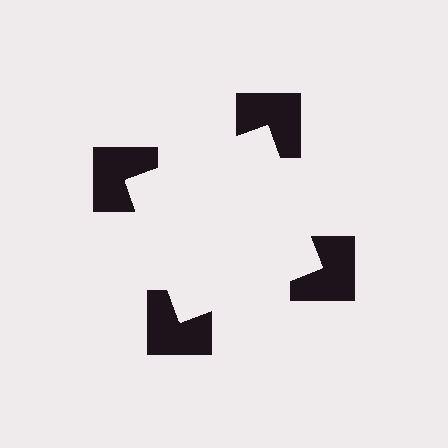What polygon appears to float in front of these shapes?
An illusory square — its edges are inferred from the aligned wedge cuts in the notched squares, not physically drawn.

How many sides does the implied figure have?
4 sides.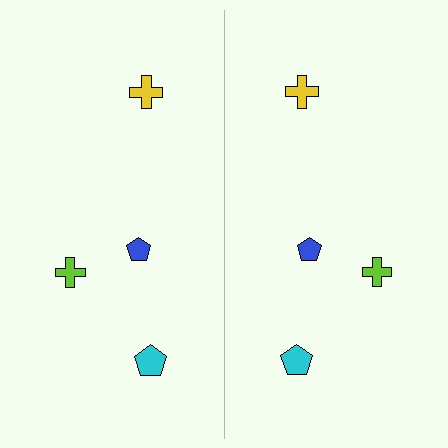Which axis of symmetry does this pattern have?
The pattern has a vertical axis of symmetry running through the center of the image.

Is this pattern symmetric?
Yes, this pattern has bilateral (reflection) symmetry.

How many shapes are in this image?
There are 8 shapes in this image.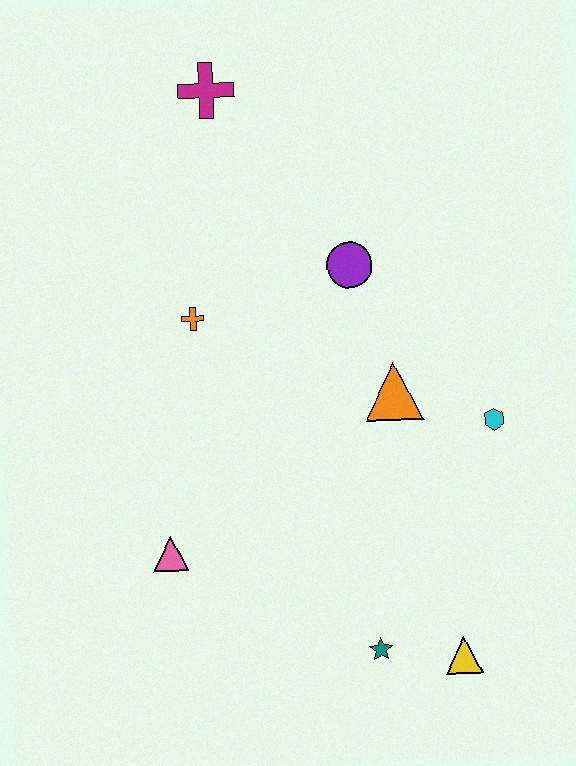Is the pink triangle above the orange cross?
No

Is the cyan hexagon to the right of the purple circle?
Yes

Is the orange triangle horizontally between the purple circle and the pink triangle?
No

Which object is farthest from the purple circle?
The yellow triangle is farthest from the purple circle.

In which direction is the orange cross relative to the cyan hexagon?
The orange cross is to the left of the cyan hexagon.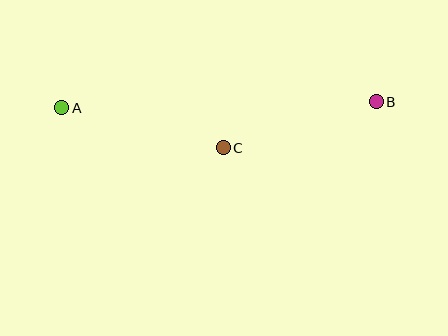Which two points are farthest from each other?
Points A and B are farthest from each other.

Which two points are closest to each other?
Points B and C are closest to each other.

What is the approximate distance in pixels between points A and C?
The distance between A and C is approximately 167 pixels.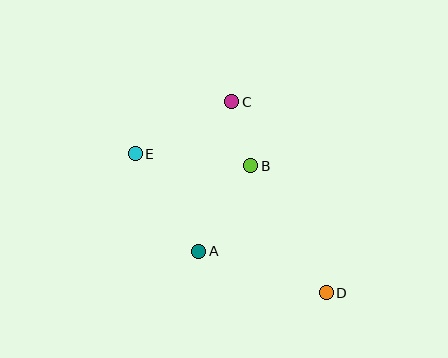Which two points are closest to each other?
Points B and C are closest to each other.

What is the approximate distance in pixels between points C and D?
The distance between C and D is approximately 213 pixels.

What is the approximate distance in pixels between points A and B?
The distance between A and B is approximately 100 pixels.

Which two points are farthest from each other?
Points D and E are farthest from each other.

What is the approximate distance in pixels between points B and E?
The distance between B and E is approximately 116 pixels.